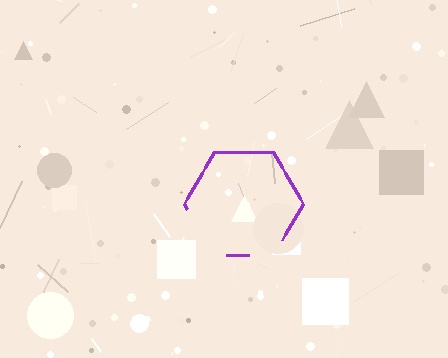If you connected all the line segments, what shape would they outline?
They would outline a hexagon.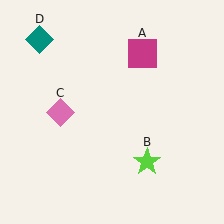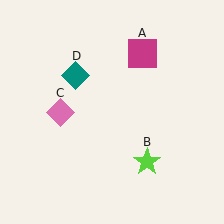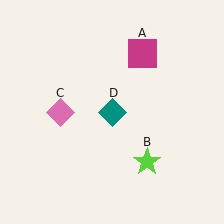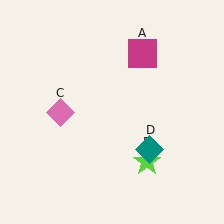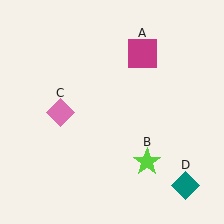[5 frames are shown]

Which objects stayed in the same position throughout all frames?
Magenta square (object A) and lime star (object B) and pink diamond (object C) remained stationary.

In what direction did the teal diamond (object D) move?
The teal diamond (object D) moved down and to the right.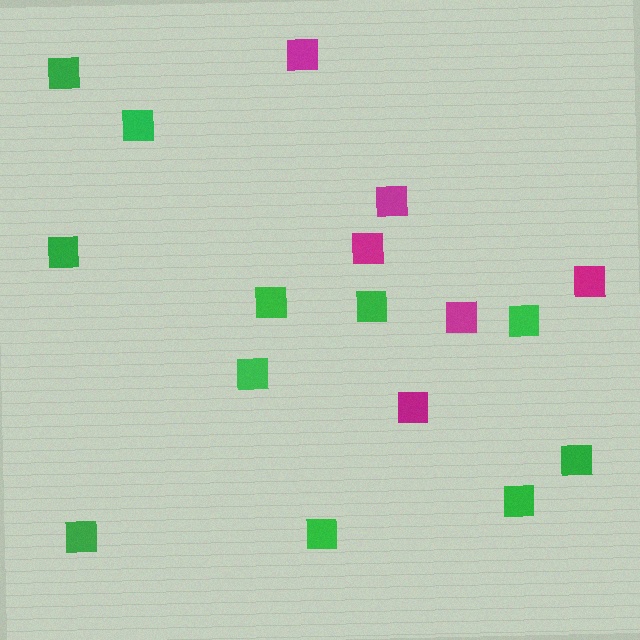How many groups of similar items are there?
There are 2 groups: one group of magenta squares (6) and one group of green squares (11).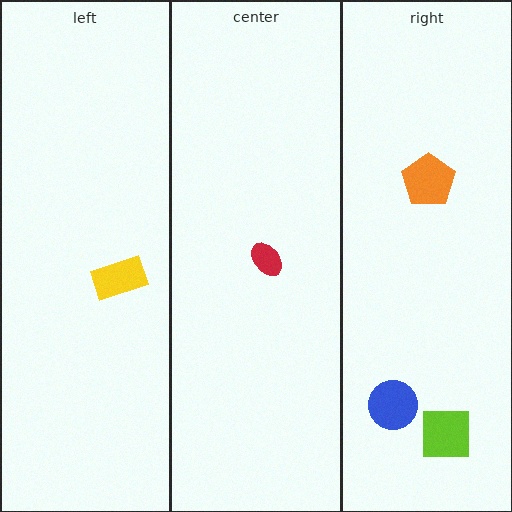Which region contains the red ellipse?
The center region.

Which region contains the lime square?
The right region.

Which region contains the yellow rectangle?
The left region.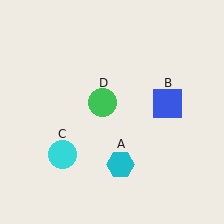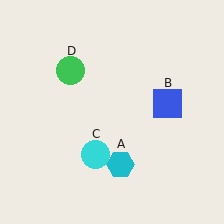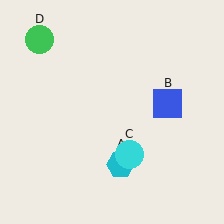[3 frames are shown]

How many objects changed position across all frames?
2 objects changed position: cyan circle (object C), green circle (object D).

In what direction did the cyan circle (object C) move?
The cyan circle (object C) moved right.